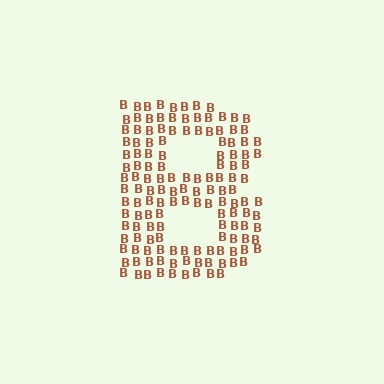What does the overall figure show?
The overall figure shows the letter B.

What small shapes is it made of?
It is made of small letter B's.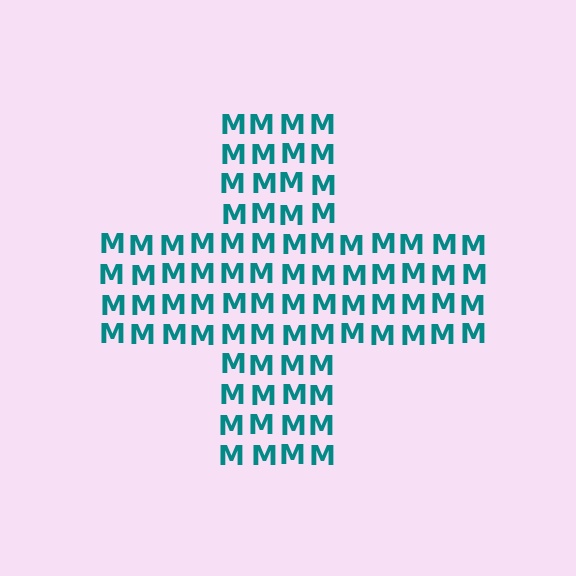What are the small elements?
The small elements are letter M's.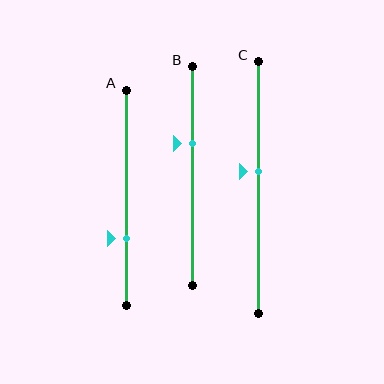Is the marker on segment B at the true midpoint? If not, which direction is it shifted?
No, the marker on segment B is shifted upward by about 15% of the segment length.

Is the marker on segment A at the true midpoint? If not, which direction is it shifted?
No, the marker on segment A is shifted downward by about 19% of the segment length.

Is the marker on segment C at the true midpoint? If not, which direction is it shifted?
No, the marker on segment C is shifted upward by about 7% of the segment length.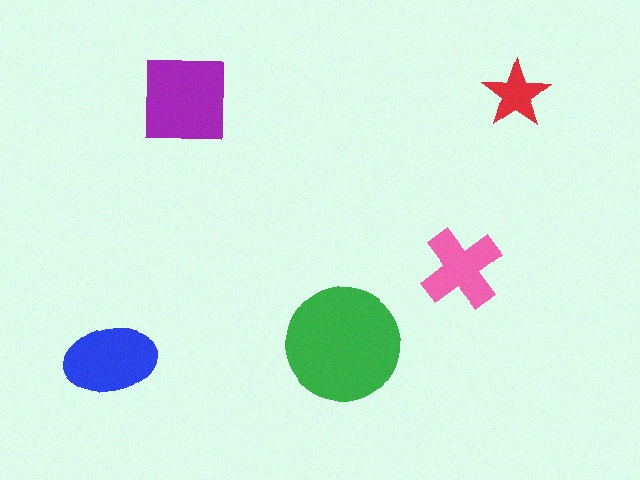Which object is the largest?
The green circle.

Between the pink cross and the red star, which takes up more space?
The pink cross.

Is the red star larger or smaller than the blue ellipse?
Smaller.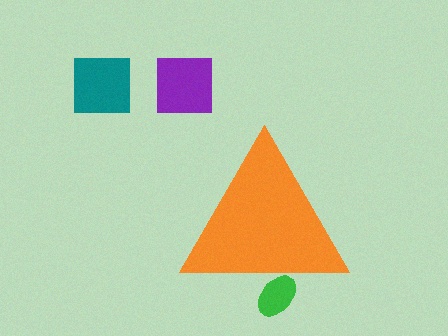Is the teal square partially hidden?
No, the teal square is fully visible.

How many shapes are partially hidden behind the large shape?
1 shape is partially hidden.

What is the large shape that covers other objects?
An orange triangle.